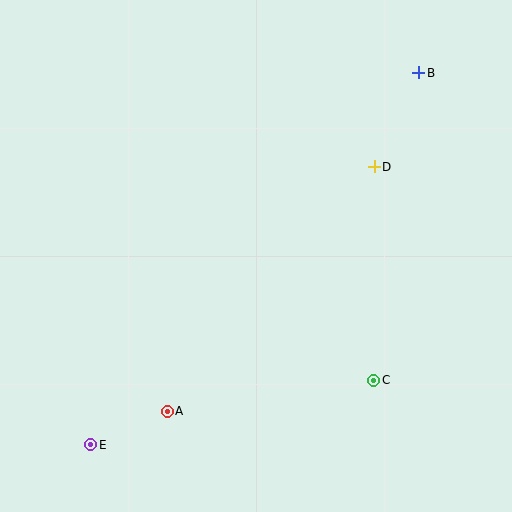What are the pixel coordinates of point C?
Point C is at (374, 380).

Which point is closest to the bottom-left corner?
Point E is closest to the bottom-left corner.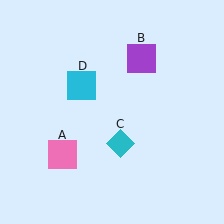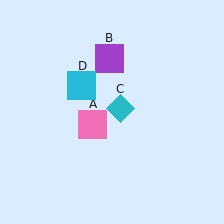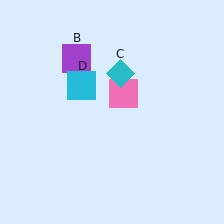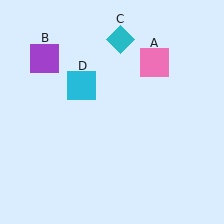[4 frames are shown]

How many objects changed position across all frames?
3 objects changed position: pink square (object A), purple square (object B), cyan diamond (object C).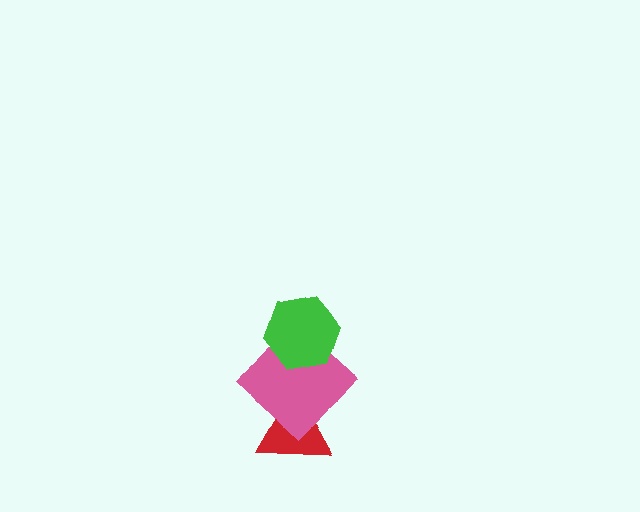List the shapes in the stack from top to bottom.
From top to bottom: the green hexagon, the pink diamond, the red triangle.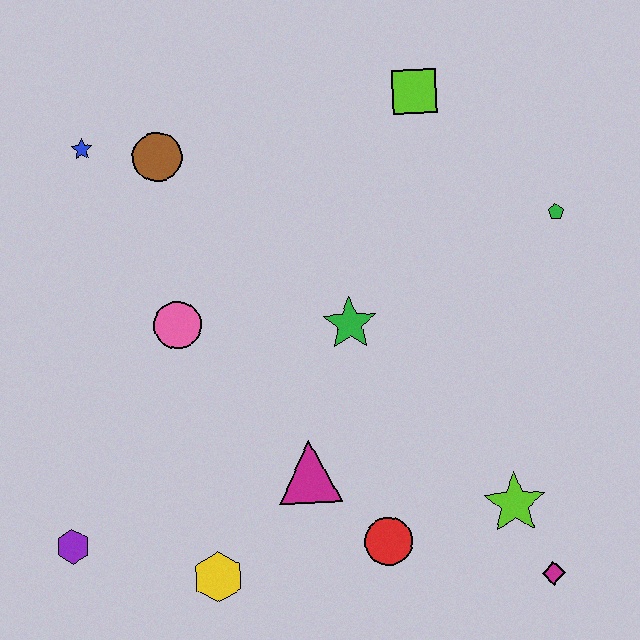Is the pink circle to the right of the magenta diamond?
No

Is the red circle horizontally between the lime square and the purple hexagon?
Yes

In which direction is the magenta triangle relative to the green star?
The magenta triangle is below the green star.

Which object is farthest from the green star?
The purple hexagon is farthest from the green star.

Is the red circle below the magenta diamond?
No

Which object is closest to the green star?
The magenta triangle is closest to the green star.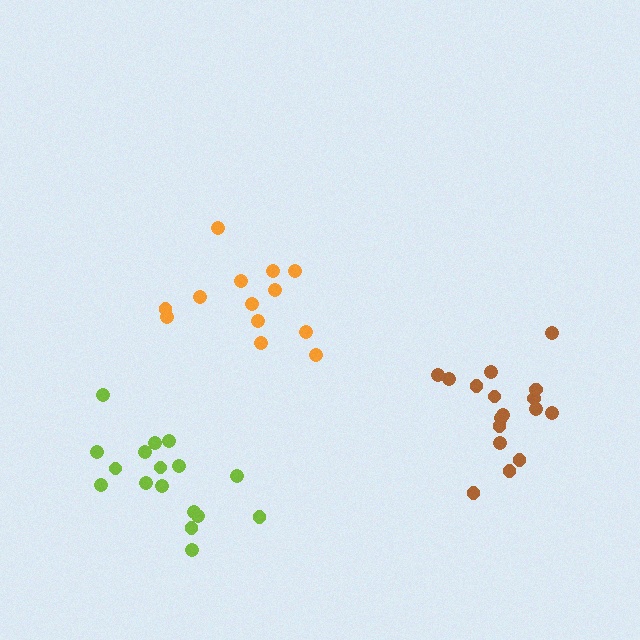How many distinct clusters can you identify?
There are 3 distinct clusters.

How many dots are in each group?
Group 1: 17 dots, Group 2: 17 dots, Group 3: 13 dots (47 total).